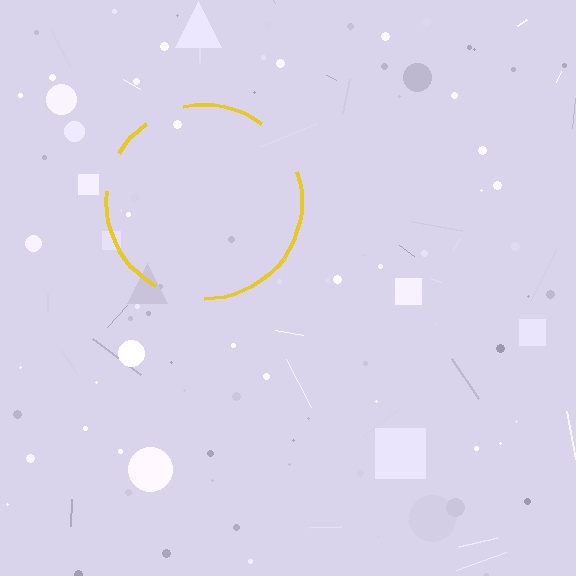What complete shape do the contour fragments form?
The contour fragments form a circle.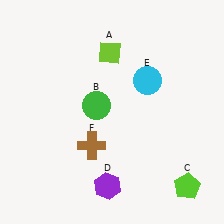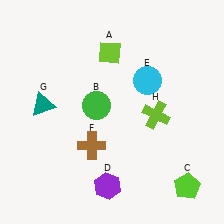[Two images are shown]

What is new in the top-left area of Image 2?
A teal triangle (G) was added in the top-left area of Image 2.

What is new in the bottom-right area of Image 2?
A lime cross (H) was added in the bottom-right area of Image 2.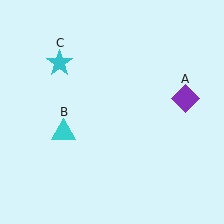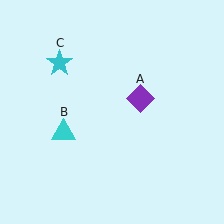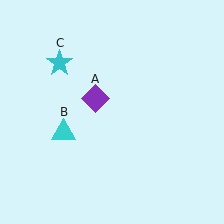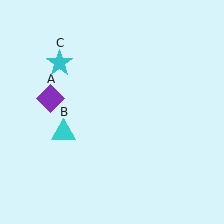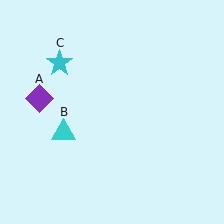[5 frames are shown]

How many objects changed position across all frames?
1 object changed position: purple diamond (object A).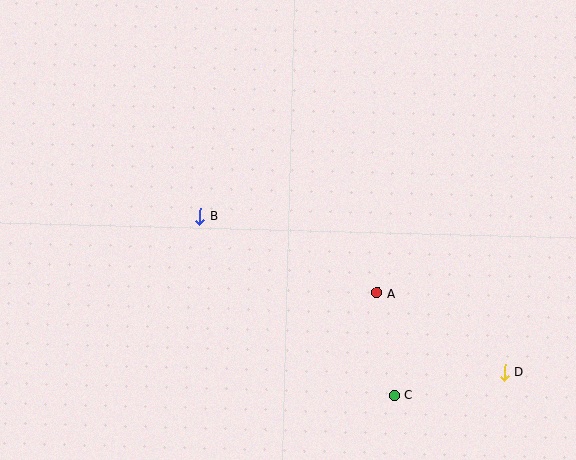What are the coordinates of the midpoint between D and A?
The midpoint between D and A is at (441, 333).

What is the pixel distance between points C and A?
The distance between C and A is 104 pixels.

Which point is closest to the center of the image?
Point B at (200, 216) is closest to the center.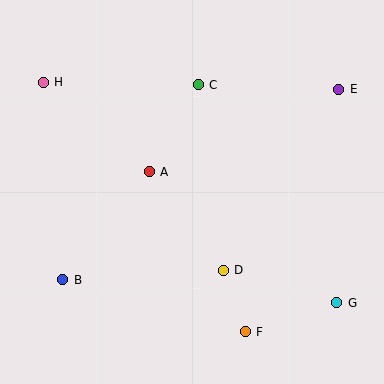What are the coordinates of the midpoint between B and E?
The midpoint between B and E is at (201, 185).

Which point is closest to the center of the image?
Point A at (149, 172) is closest to the center.